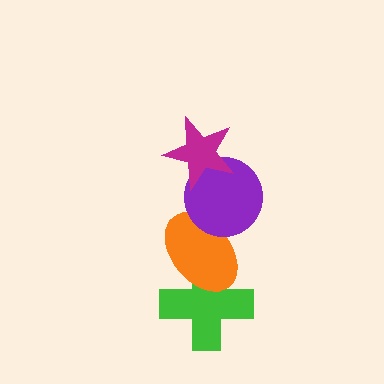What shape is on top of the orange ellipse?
The purple circle is on top of the orange ellipse.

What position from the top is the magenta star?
The magenta star is 1st from the top.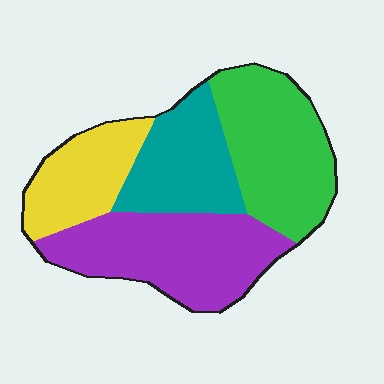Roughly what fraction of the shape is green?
Green takes up between a sixth and a third of the shape.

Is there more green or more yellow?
Green.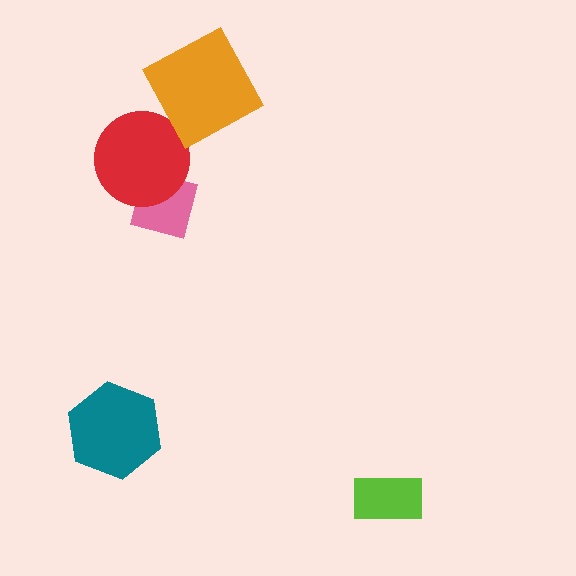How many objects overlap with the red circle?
1 object overlaps with the red circle.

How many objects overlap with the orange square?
0 objects overlap with the orange square.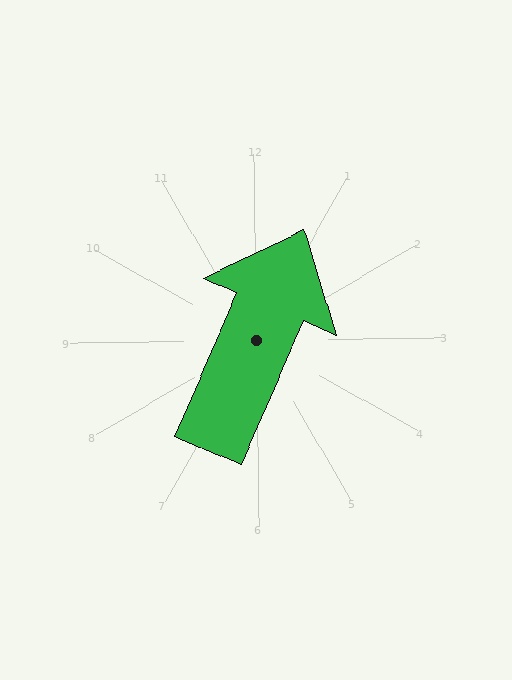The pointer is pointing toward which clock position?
Roughly 1 o'clock.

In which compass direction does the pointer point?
Northeast.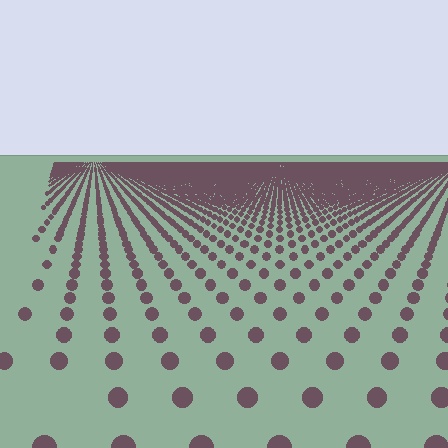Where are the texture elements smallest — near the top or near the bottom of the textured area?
Near the top.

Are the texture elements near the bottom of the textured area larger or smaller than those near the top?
Larger. Near the bottom, elements are closer to the viewer and appear at a bigger on-screen size.